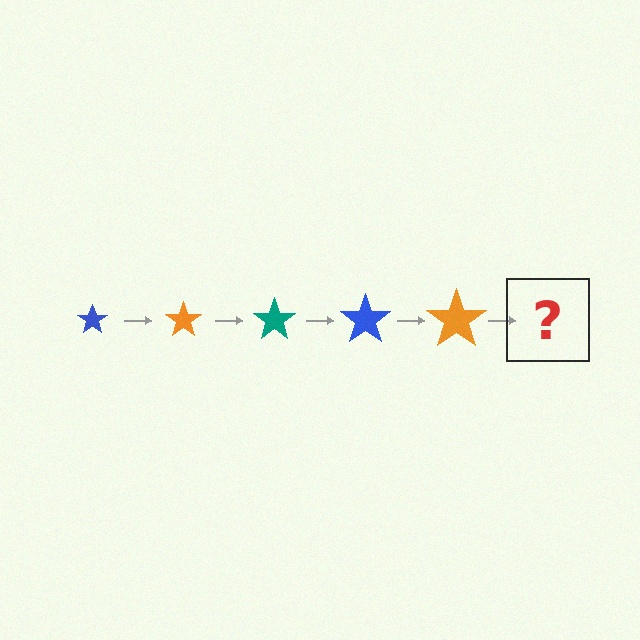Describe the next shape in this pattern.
It should be a teal star, larger than the previous one.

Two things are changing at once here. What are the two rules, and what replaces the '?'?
The two rules are that the star grows larger each step and the color cycles through blue, orange, and teal. The '?' should be a teal star, larger than the previous one.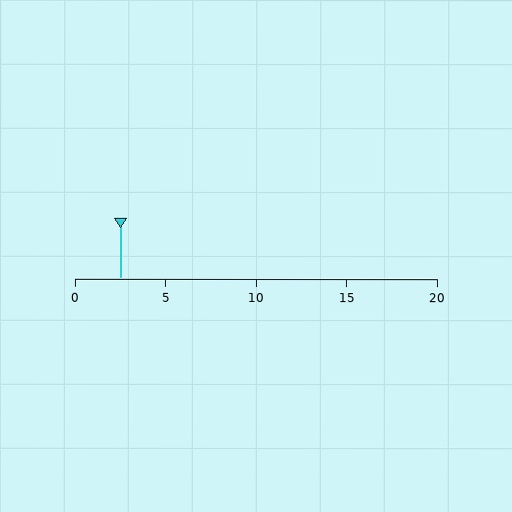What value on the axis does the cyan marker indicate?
The marker indicates approximately 2.5.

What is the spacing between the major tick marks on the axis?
The major ticks are spaced 5 apart.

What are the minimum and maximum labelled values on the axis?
The axis runs from 0 to 20.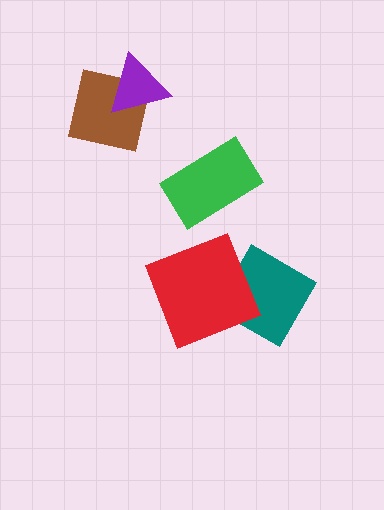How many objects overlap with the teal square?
1 object overlaps with the teal square.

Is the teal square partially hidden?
Yes, it is partially covered by another shape.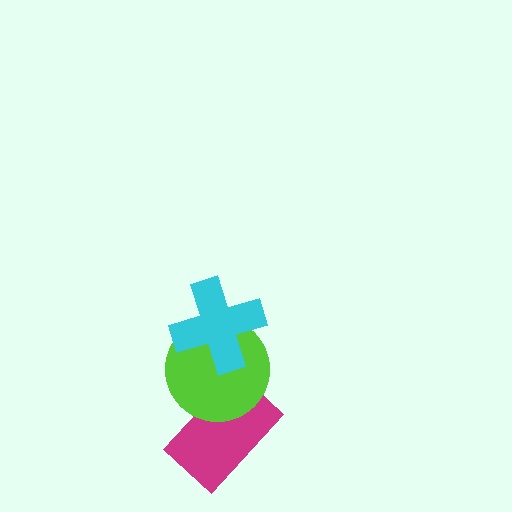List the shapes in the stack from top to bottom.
From top to bottom: the cyan cross, the lime circle, the magenta rectangle.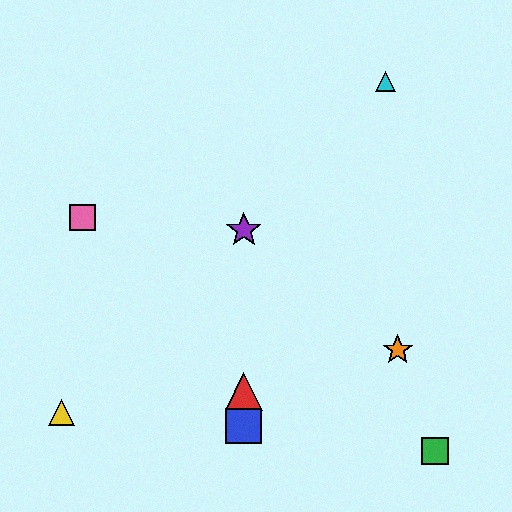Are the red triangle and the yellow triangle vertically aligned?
No, the red triangle is at x≈244 and the yellow triangle is at x≈61.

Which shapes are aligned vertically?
The red triangle, the blue square, the purple star are aligned vertically.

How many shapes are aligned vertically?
3 shapes (the red triangle, the blue square, the purple star) are aligned vertically.